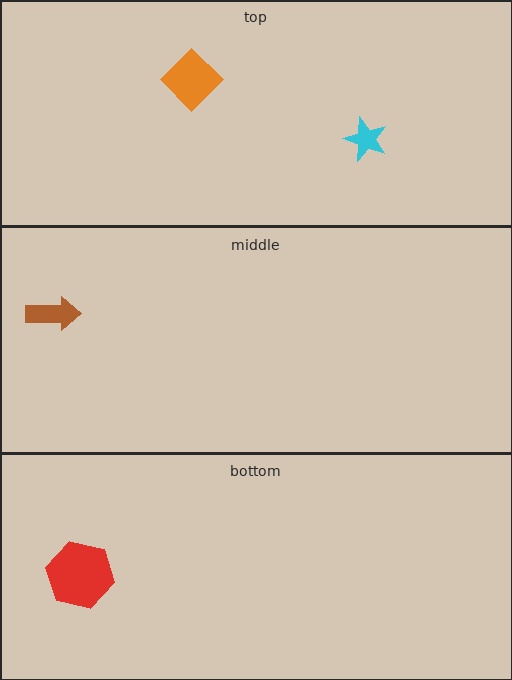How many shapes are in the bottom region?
1.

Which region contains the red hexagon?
The bottom region.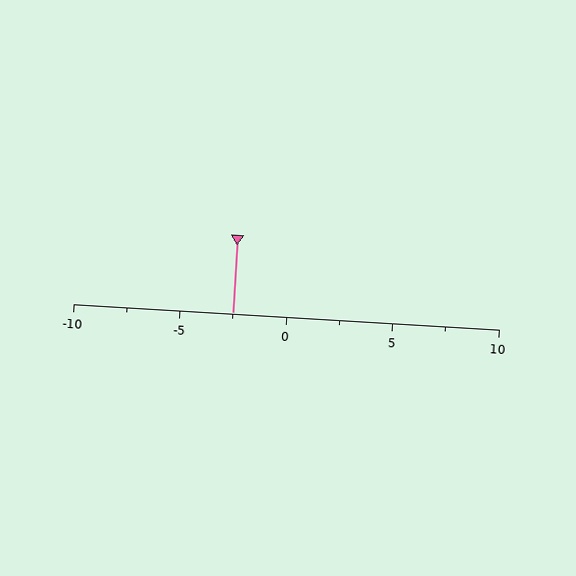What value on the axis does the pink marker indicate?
The marker indicates approximately -2.5.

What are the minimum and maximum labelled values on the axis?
The axis runs from -10 to 10.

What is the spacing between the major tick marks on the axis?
The major ticks are spaced 5 apart.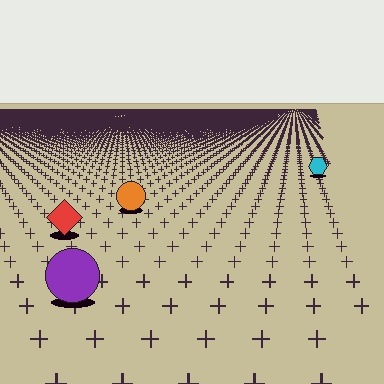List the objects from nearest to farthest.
From nearest to farthest: the purple circle, the red diamond, the orange circle, the cyan hexagon.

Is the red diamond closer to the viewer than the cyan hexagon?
Yes. The red diamond is closer — you can tell from the texture gradient: the ground texture is coarser near it.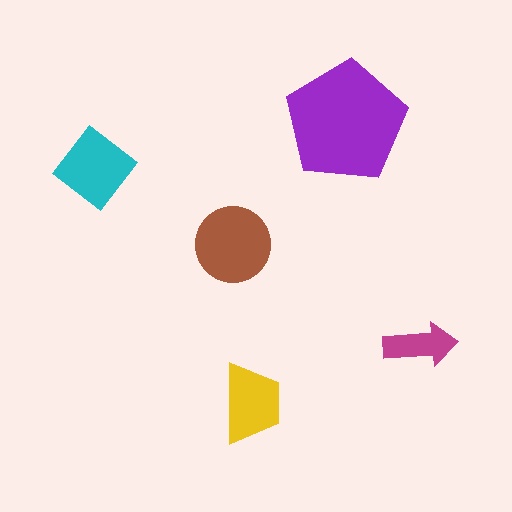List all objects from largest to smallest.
The purple pentagon, the brown circle, the cyan diamond, the yellow trapezoid, the magenta arrow.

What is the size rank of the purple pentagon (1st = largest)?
1st.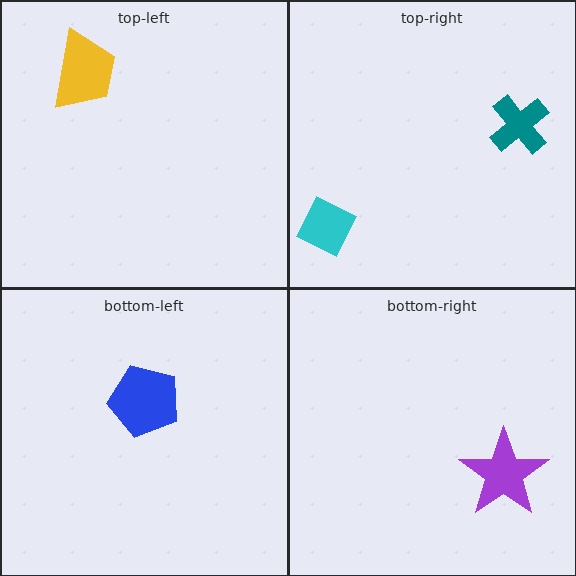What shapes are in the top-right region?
The teal cross, the cyan diamond.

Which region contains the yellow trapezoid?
The top-left region.